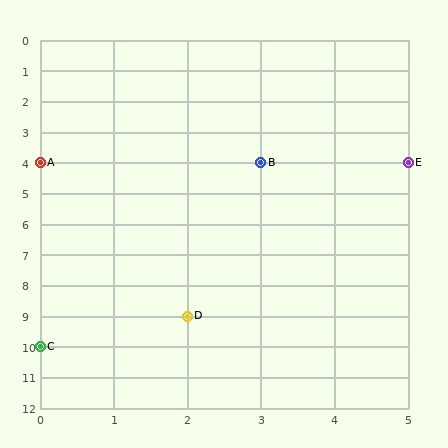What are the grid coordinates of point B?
Point B is at grid coordinates (3, 4).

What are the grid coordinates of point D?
Point D is at grid coordinates (2, 9).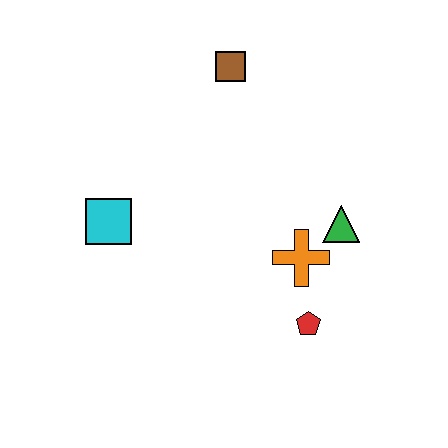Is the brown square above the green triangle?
Yes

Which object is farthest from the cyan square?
The green triangle is farthest from the cyan square.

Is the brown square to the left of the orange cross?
Yes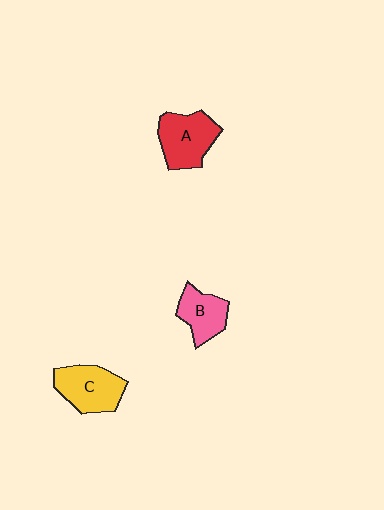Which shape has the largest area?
Shape A (red).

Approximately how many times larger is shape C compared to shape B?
Approximately 1.3 times.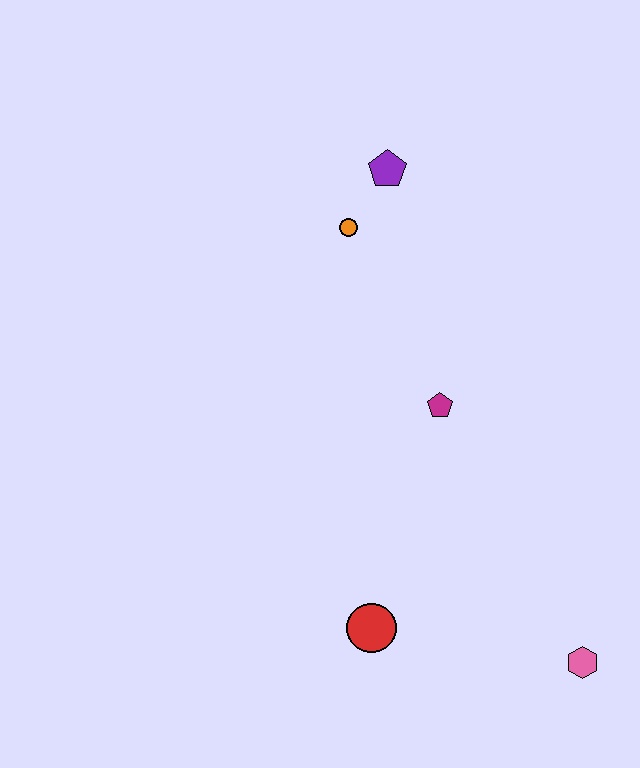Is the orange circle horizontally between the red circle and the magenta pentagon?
No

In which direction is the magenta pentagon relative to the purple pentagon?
The magenta pentagon is below the purple pentagon.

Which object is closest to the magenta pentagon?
The orange circle is closest to the magenta pentagon.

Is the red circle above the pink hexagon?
Yes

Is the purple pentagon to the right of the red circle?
Yes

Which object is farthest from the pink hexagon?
The purple pentagon is farthest from the pink hexagon.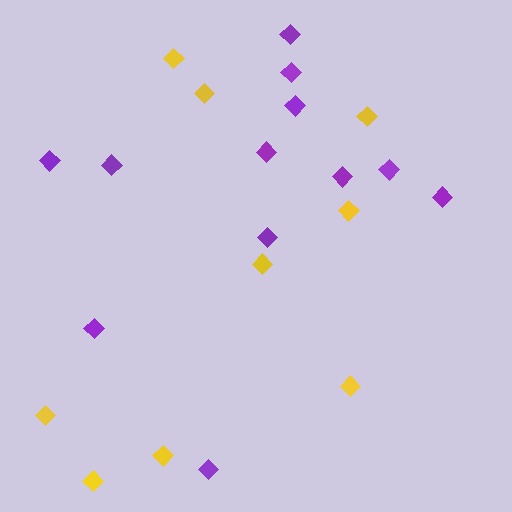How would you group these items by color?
There are 2 groups: one group of purple diamonds (12) and one group of yellow diamonds (9).